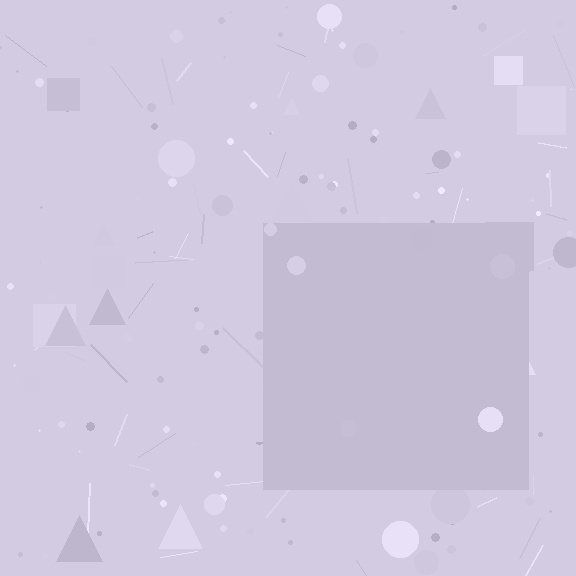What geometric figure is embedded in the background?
A square is embedded in the background.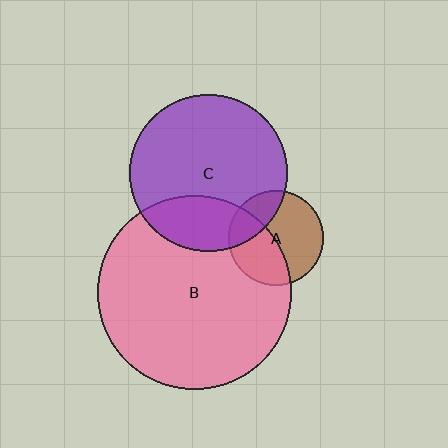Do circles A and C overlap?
Yes.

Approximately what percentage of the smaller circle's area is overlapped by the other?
Approximately 25%.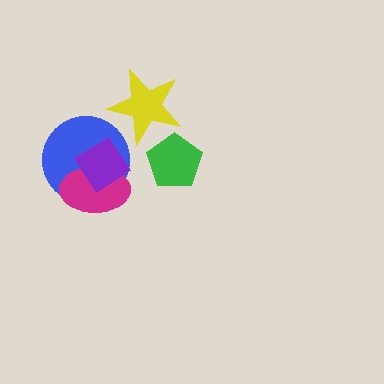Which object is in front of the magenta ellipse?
The purple diamond is in front of the magenta ellipse.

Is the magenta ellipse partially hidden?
Yes, it is partially covered by another shape.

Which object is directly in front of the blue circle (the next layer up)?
The magenta ellipse is directly in front of the blue circle.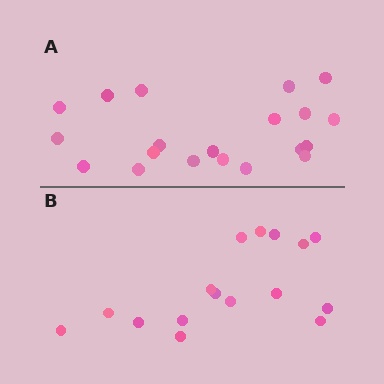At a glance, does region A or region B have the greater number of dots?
Region A (the top region) has more dots.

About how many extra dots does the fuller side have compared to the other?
Region A has about 4 more dots than region B.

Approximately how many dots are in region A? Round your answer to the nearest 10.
About 20 dots.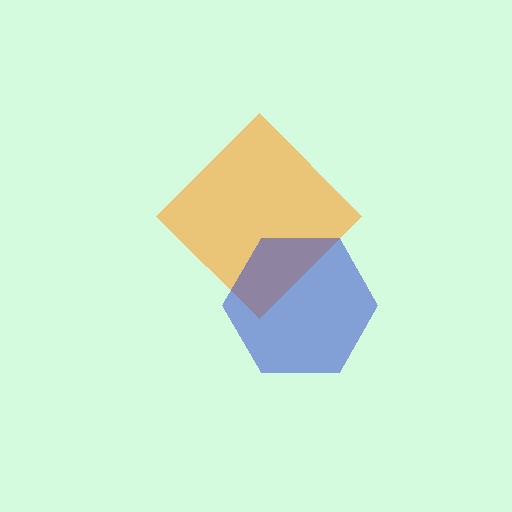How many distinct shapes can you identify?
There are 2 distinct shapes: an orange diamond, a blue hexagon.